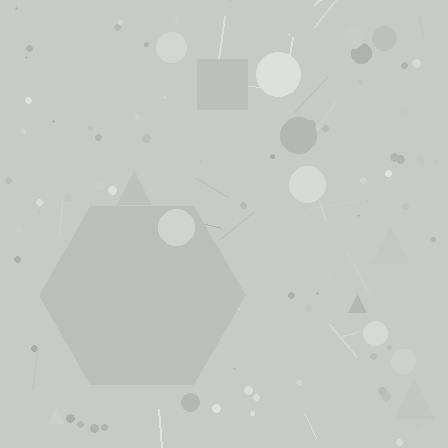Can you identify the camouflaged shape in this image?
The camouflaged shape is a hexagon.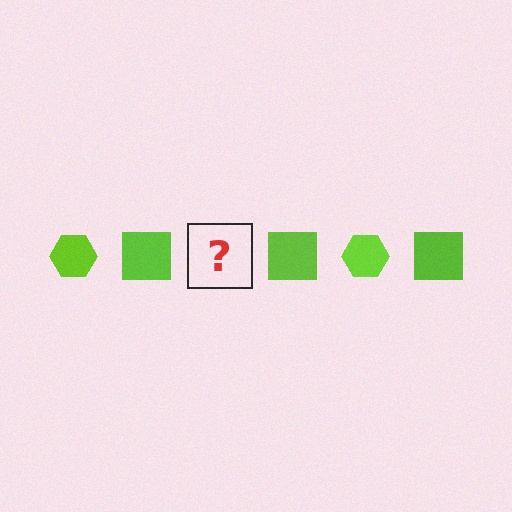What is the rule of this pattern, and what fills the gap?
The rule is that the pattern cycles through hexagon, square shapes in lime. The gap should be filled with a lime hexagon.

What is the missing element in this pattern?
The missing element is a lime hexagon.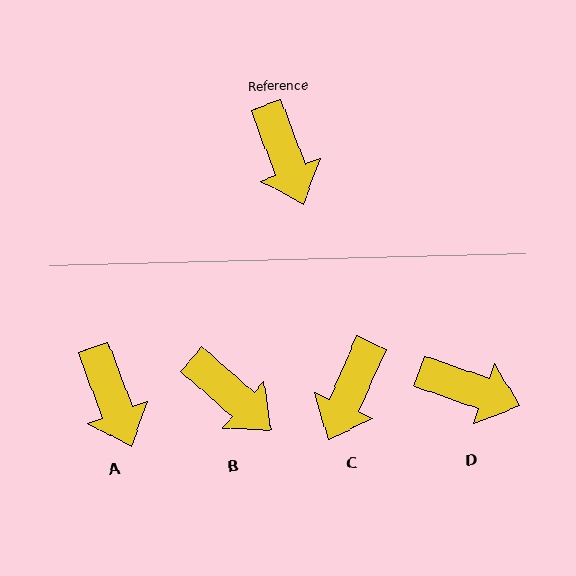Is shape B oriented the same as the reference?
No, it is off by about 28 degrees.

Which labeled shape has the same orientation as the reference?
A.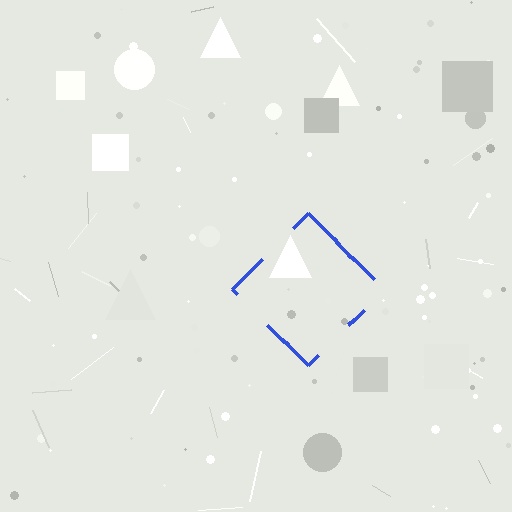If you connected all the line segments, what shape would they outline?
They would outline a diamond.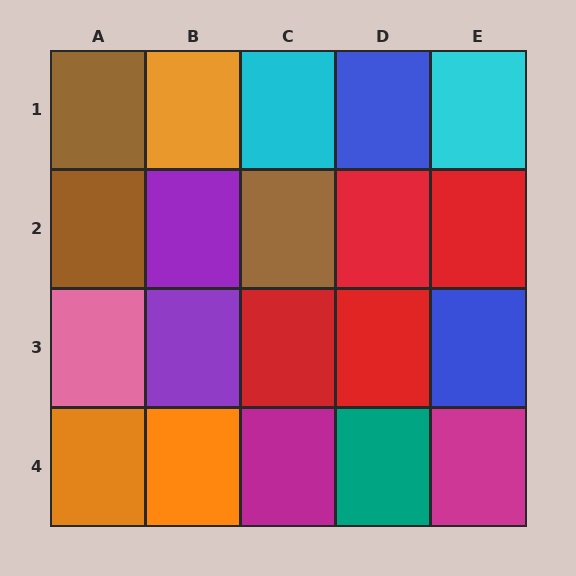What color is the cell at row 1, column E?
Cyan.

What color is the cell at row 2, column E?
Red.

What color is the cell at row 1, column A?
Brown.